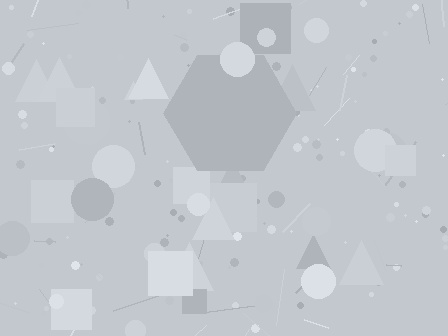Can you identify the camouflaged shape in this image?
The camouflaged shape is a hexagon.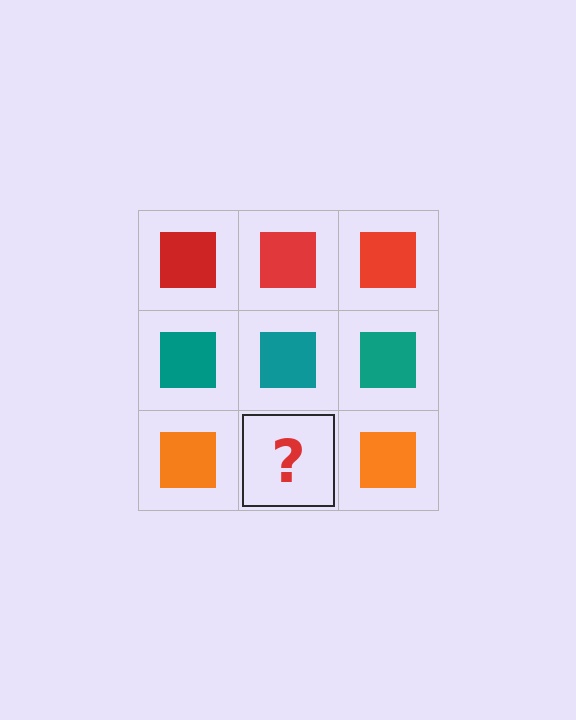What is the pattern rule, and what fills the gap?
The rule is that each row has a consistent color. The gap should be filled with an orange square.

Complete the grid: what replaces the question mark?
The question mark should be replaced with an orange square.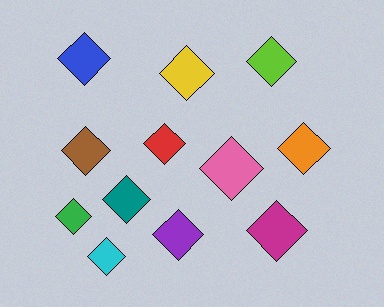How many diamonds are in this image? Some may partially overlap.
There are 12 diamonds.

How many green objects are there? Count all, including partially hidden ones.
There is 1 green object.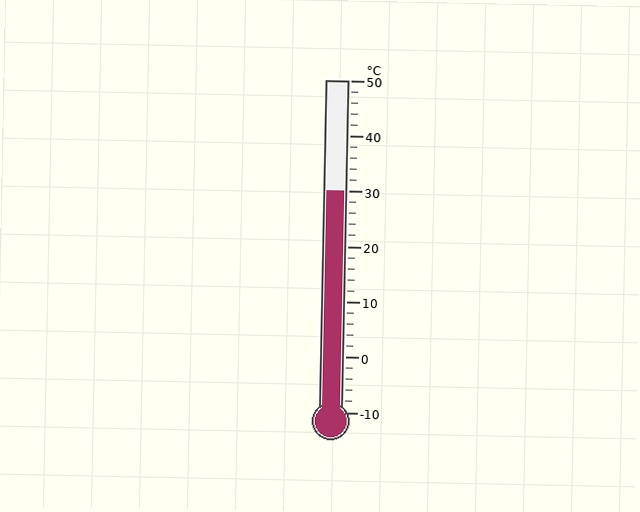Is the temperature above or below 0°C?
The temperature is above 0°C.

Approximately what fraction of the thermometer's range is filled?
The thermometer is filled to approximately 65% of its range.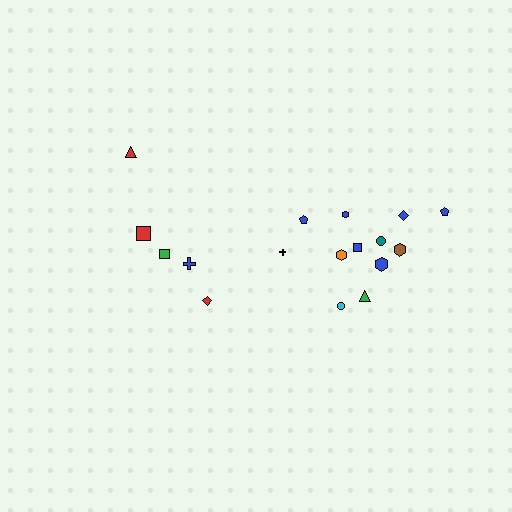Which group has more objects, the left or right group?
The right group.